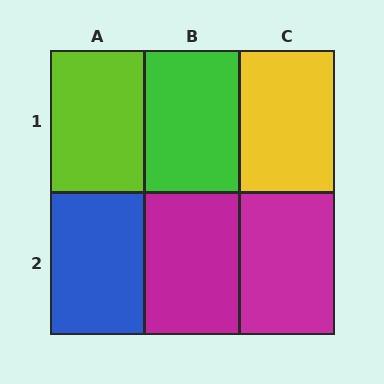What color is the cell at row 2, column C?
Magenta.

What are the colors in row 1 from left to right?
Lime, green, yellow.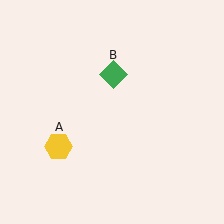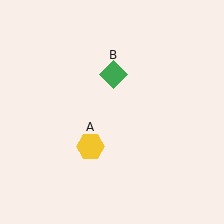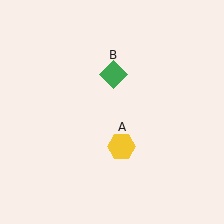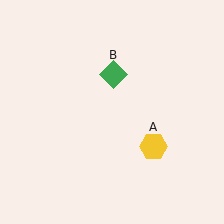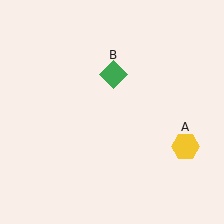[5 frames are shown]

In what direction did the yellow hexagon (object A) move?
The yellow hexagon (object A) moved right.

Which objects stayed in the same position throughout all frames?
Green diamond (object B) remained stationary.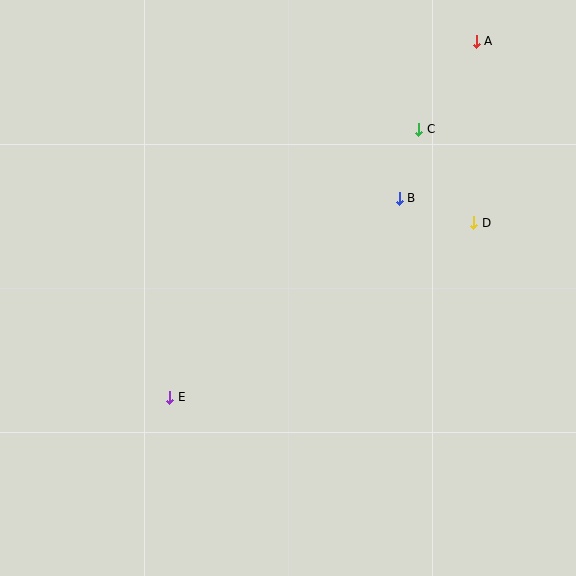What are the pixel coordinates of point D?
Point D is at (474, 223).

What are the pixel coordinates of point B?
Point B is at (399, 198).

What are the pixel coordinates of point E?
Point E is at (170, 397).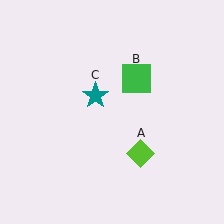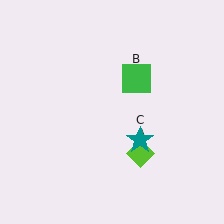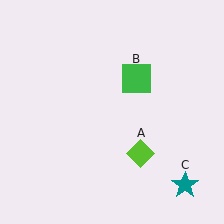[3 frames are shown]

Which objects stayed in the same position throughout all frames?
Lime diamond (object A) and green square (object B) remained stationary.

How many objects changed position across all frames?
1 object changed position: teal star (object C).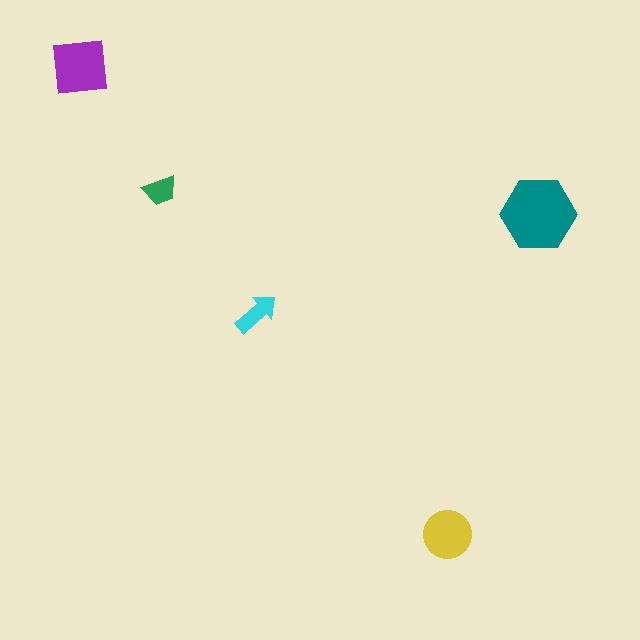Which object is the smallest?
The green trapezoid.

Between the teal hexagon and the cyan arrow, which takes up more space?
The teal hexagon.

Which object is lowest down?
The yellow circle is bottommost.